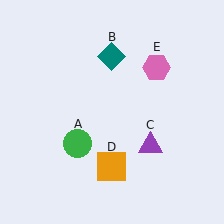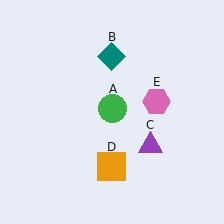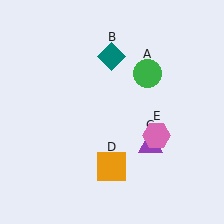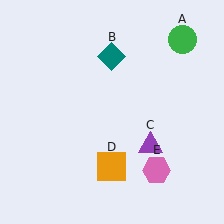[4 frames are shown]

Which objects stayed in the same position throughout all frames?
Teal diamond (object B) and purple triangle (object C) and orange square (object D) remained stationary.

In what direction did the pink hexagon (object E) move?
The pink hexagon (object E) moved down.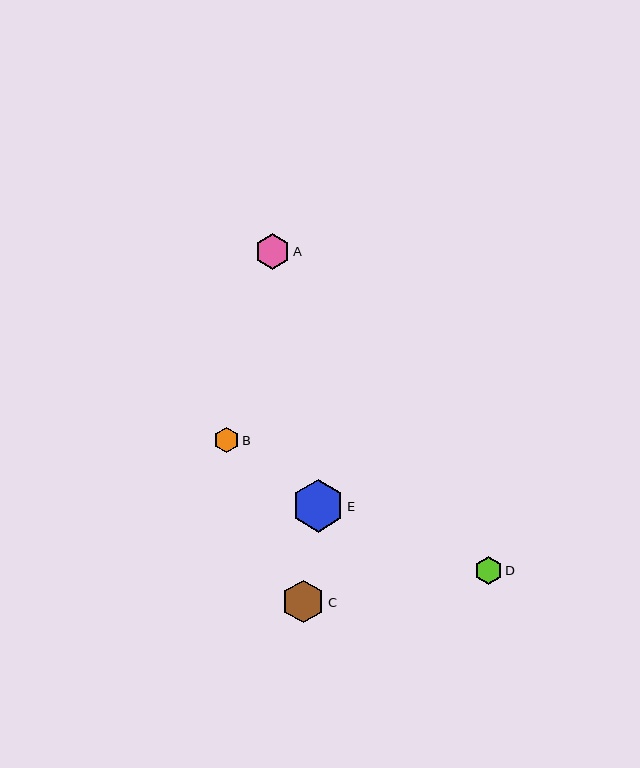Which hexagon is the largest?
Hexagon E is the largest with a size of approximately 52 pixels.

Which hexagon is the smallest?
Hexagon B is the smallest with a size of approximately 25 pixels.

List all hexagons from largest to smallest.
From largest to smallest: E, C, A, D, B.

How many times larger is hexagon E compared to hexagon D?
Hexagon E is approximately 1.9 times the size of hexagon D.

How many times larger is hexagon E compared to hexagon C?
Hexagon E is approximately 1.2 times the size of hexagon C.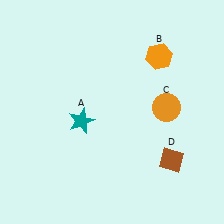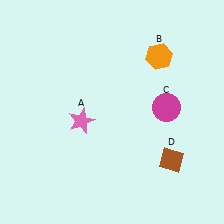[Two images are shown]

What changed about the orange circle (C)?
In Image 1, C is orange. In Image 2, it changed to magenta.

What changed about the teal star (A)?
In Image 1, A is teal. In Image 2, it changed to pink.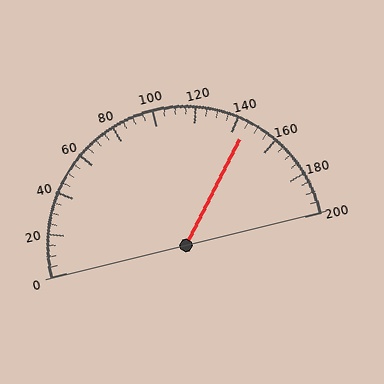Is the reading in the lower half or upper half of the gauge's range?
The reading is in the upper half of the range (0 to 200).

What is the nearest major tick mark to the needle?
The nearest major tick mark is 140.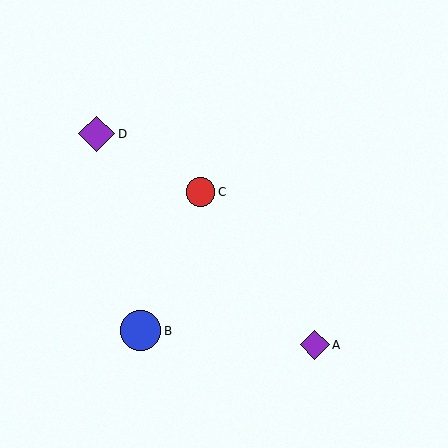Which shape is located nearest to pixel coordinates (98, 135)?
The purple diamond (labeled D) at (97, 134) is nearest to that location.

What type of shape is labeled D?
Shape D is a purple diamond.